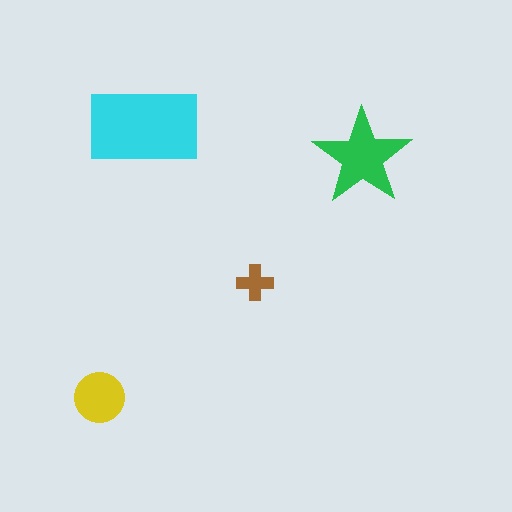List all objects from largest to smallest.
The cyan rectangle, the green star, the yellow circle, the brown cross.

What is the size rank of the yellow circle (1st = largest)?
3rd.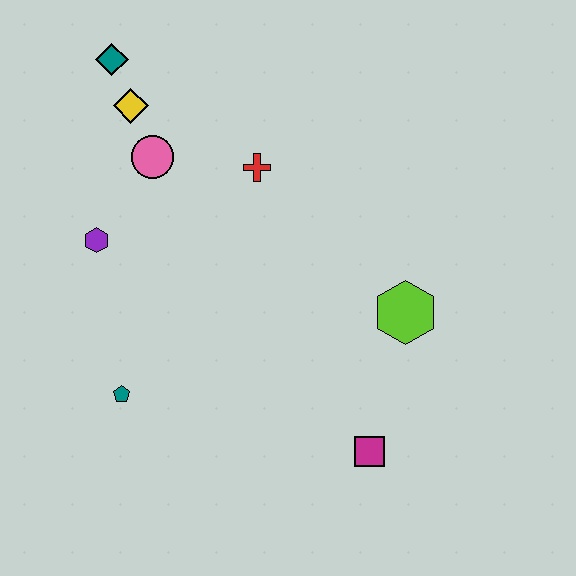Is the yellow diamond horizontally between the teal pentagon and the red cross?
Yes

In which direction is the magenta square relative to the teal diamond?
The magenta square is below the teal diamond.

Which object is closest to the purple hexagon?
The pink circle is closest to the purple hexagon.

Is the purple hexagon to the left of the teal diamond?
Yes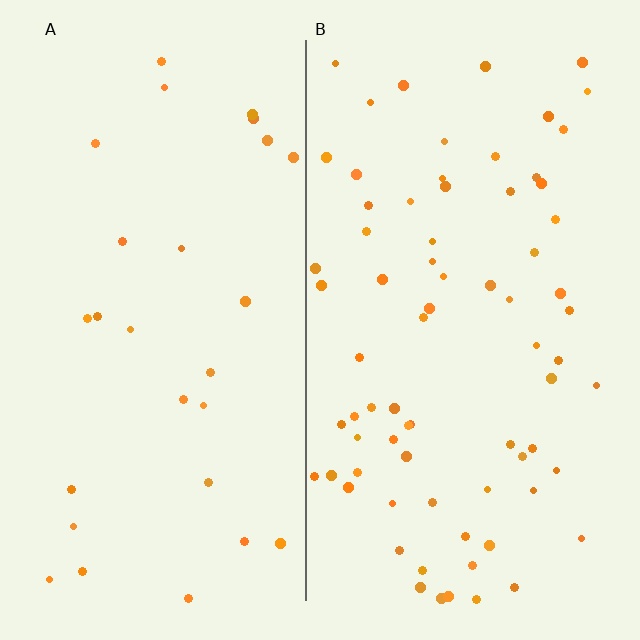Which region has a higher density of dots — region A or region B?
B (the right).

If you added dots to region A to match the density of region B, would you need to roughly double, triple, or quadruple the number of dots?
Approximately triple.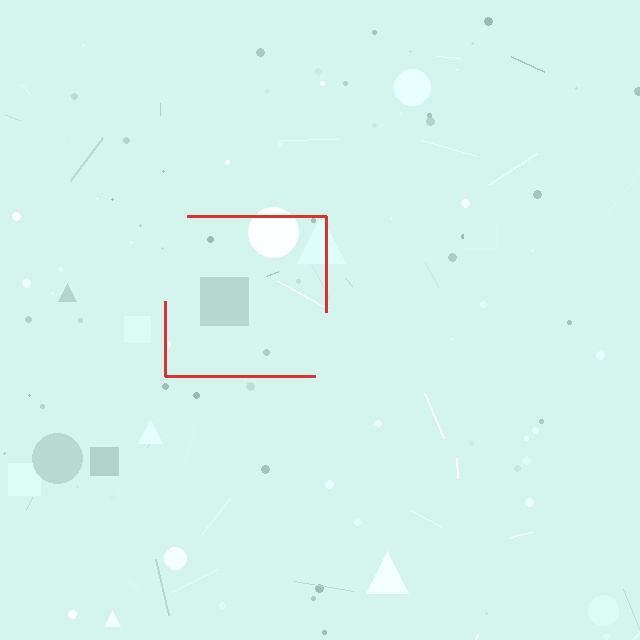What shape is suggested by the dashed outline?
The dashed outline suggests a square.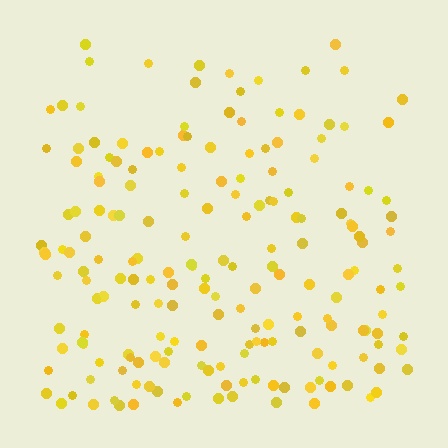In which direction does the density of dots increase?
From top to bottom, with the bottom side densest.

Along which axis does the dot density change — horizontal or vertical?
Vertical.